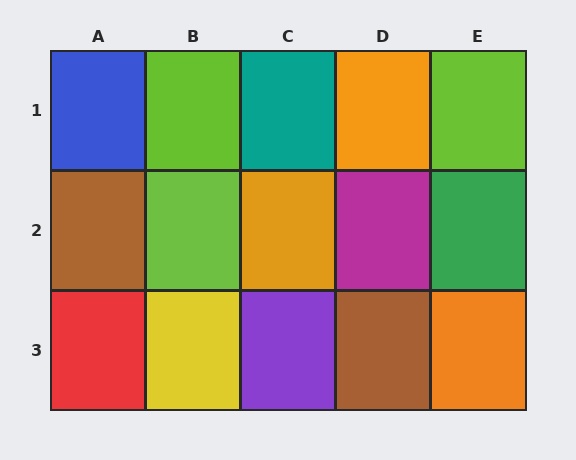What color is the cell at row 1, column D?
Orange.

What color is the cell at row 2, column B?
Lime.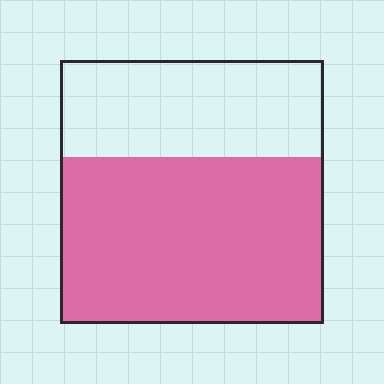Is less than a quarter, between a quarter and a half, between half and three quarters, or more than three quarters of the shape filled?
Between half and three quarters.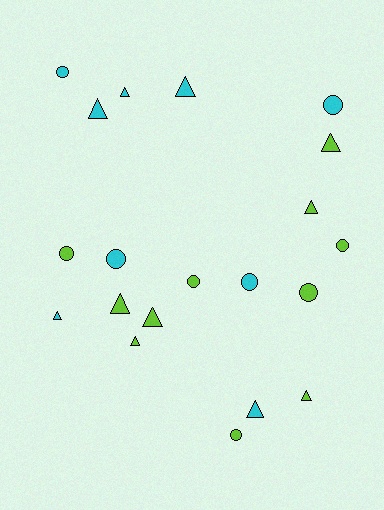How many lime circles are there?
There are 5 lime circles.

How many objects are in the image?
There are 20 objects.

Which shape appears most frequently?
Triangle, with 11 objects.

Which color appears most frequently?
Lime, with 11 objects.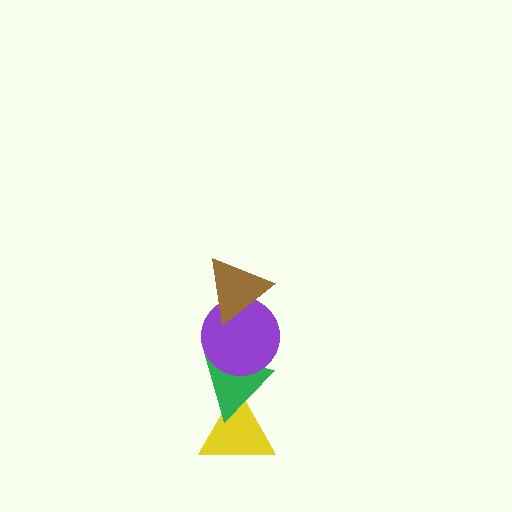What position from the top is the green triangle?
The green triangle is 3rd from the top.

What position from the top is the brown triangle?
The brown triangle is 1st from the top.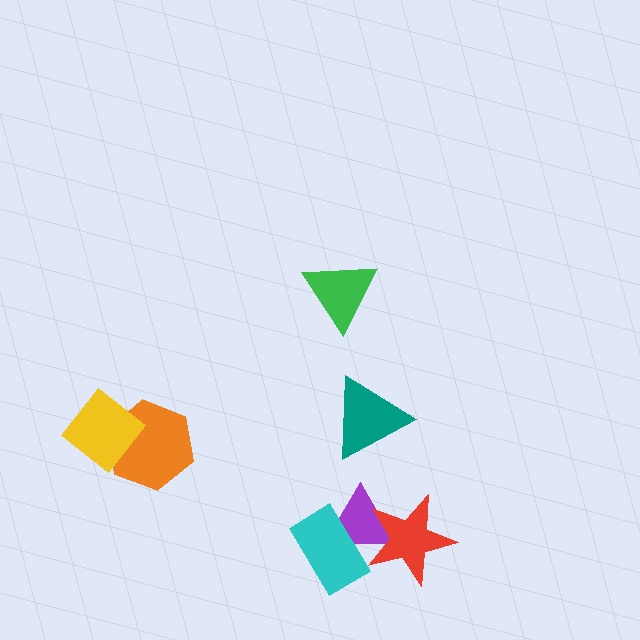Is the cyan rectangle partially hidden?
No, no other shape covers it.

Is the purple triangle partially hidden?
Yes, it is partially covered by another shape.